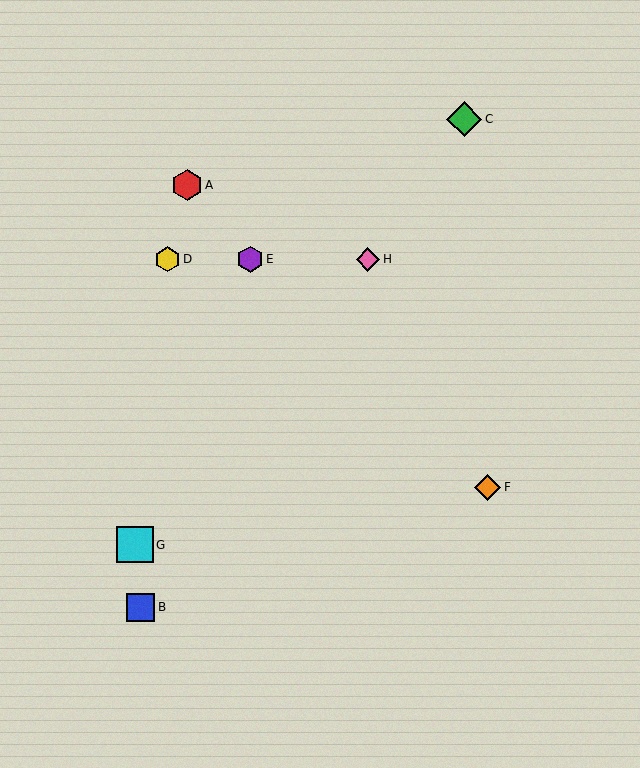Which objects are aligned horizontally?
Objects D, E, H are aligned horizontally.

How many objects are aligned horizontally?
3 objects (D, E, H) are aligned horizontally.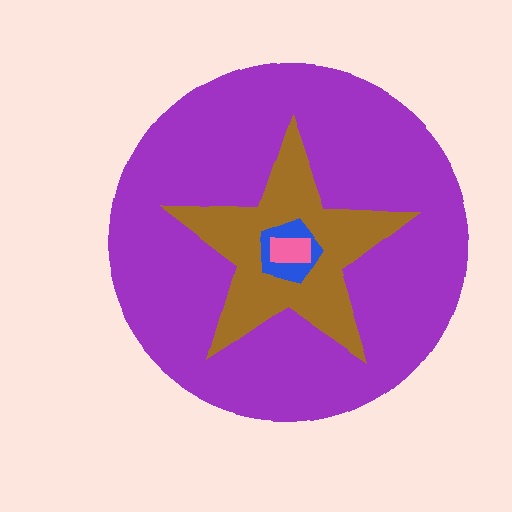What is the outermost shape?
The purple circle.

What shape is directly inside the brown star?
The blue pentagon.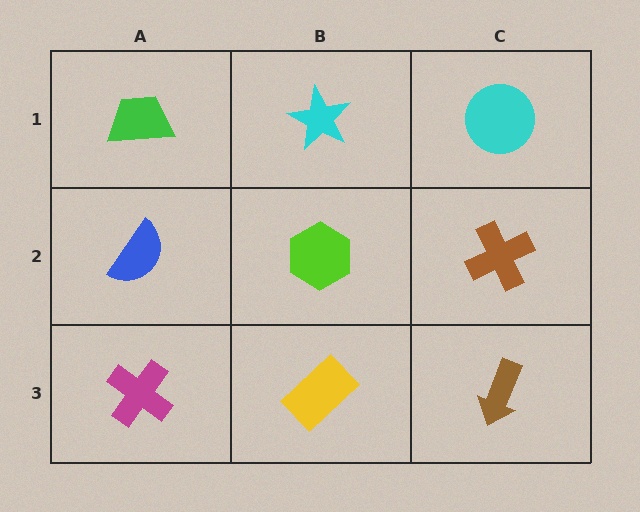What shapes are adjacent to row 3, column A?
A blue semicircle (row 2, column A), a yellow rectangle (row 3, column B).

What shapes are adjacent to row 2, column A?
A green trapezoid (row 1, column A), a magenta cross (row 3, column A), a lime hexagon (row 2, column B).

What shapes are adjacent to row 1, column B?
A lime hexagon (row 2, column B), a green trapezoid (row 1, column A), a cyan circle (row 1, column C).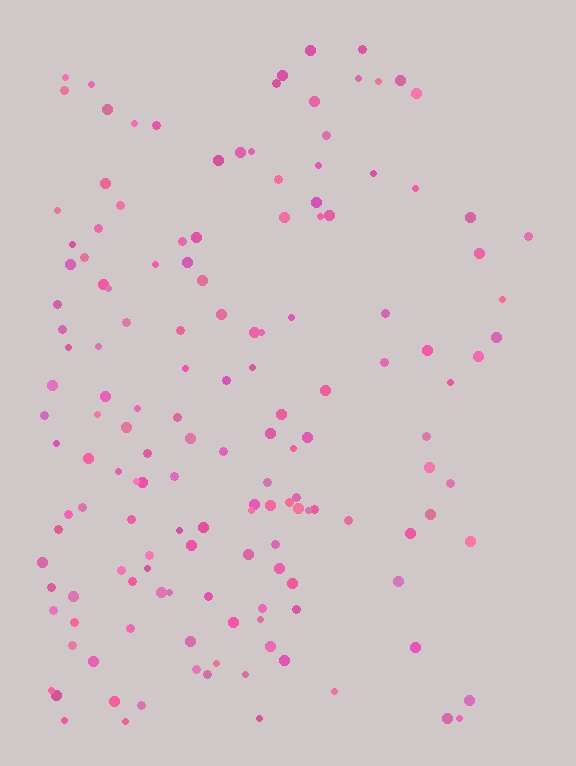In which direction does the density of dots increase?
From right to left, with the left side densest.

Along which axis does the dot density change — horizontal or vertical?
Horizontal.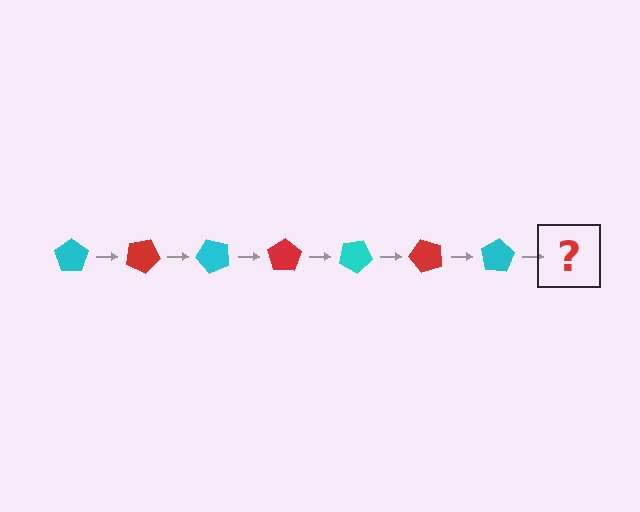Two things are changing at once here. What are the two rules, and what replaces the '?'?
The two rules are that it rotates 25 degrees each step and the color cycles through cyan and red. The '?' should be a red pentagon, rotated 175 degrees from the start.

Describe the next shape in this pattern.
It should be a red pentagon, rotated 175 degrees from the start.